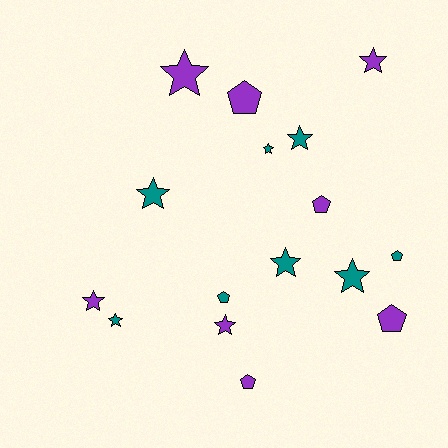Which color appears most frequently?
Teal, with 8 objects.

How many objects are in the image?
There are 16 objects.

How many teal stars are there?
There are 6 teal stars.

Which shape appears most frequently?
Star, with 10 objects.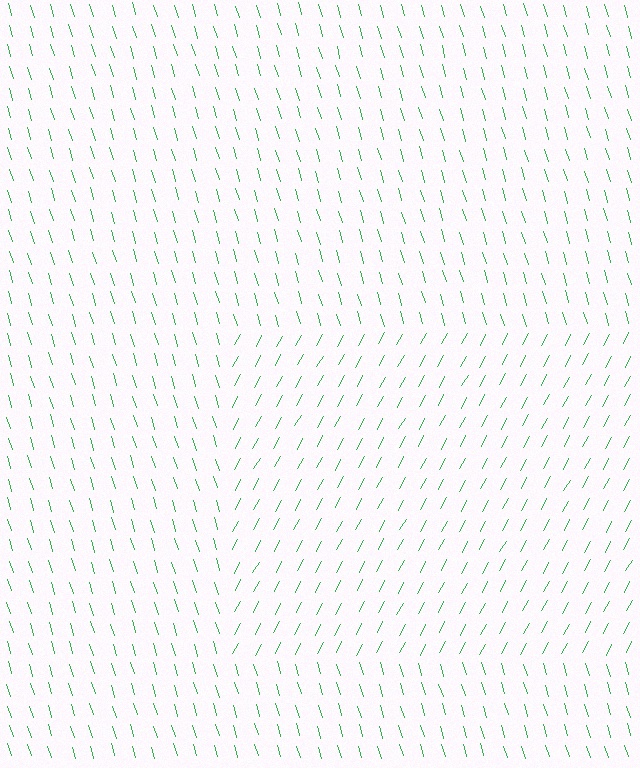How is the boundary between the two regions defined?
The boundary is defined purely by a change in line orientation (approximately 45 degrees difference). All lines are the same color and thickness.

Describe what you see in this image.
The image is filled with small green line segments. A rectangle region in the image has lines oriented differently from the surrounding lines, creating a visible texture boundary.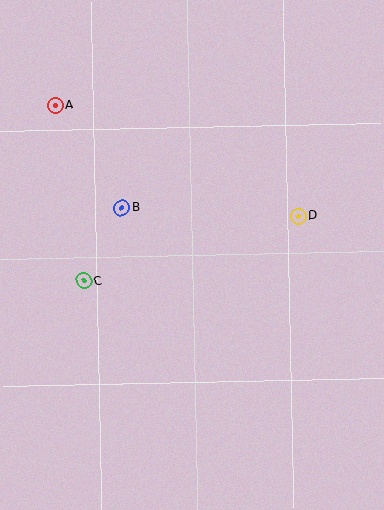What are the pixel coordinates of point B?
Point B is at (122, 208).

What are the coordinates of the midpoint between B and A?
The midpoint between B and A is at (88, 156).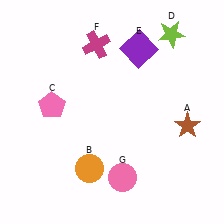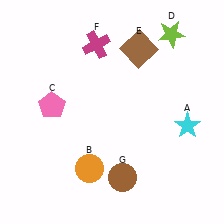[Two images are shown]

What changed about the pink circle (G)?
In Image 1, G is pink. In Image 2, it changed to brown.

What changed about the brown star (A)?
In Image 1, A is brown. In Image 2, it changed to cyan.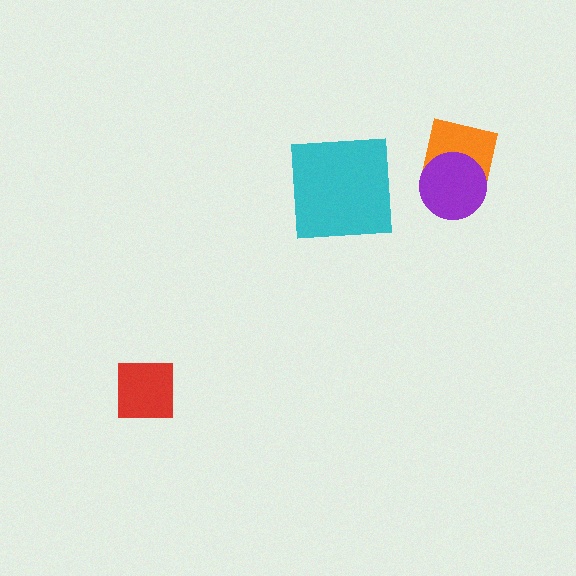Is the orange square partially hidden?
Yes, it is partially covered by another shape.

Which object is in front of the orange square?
The purple circle is in front of the orange square.